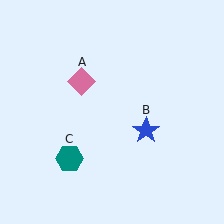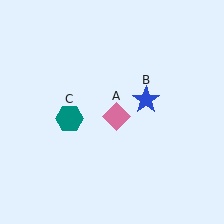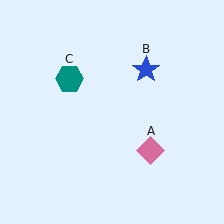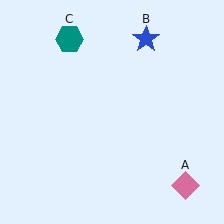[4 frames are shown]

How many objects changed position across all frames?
3 objects changed position: pink diamond (object A), blue star (object B), teal hexagon (object C).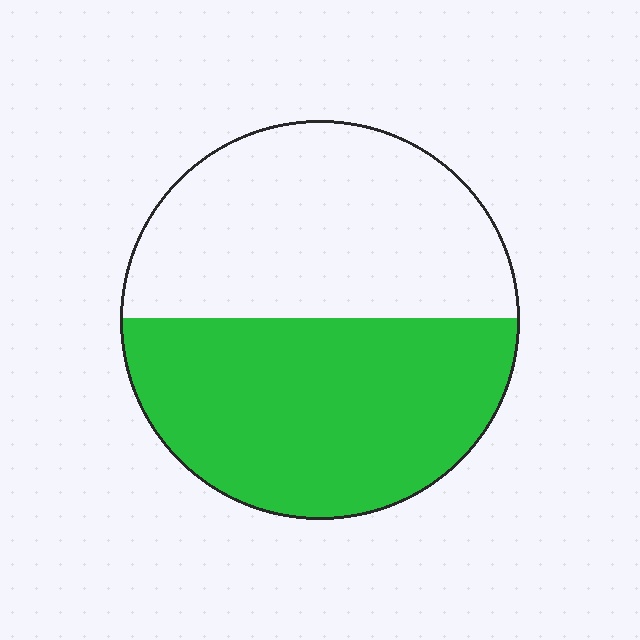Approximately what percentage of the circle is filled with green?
Approximately 50%.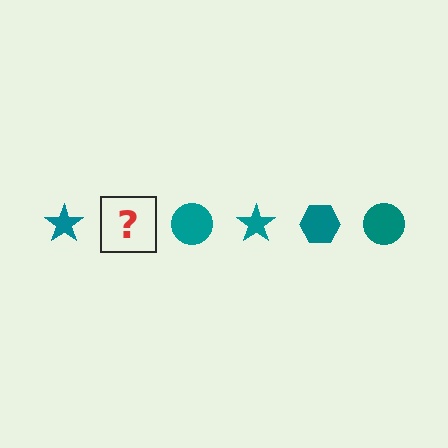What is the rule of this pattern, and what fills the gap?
The rule is that the pattern cycles through star, hexagon, circle shapes in teal. The gap should be filled with a teal hexagon.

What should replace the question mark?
The question mark should be replaced with a teal hexagon.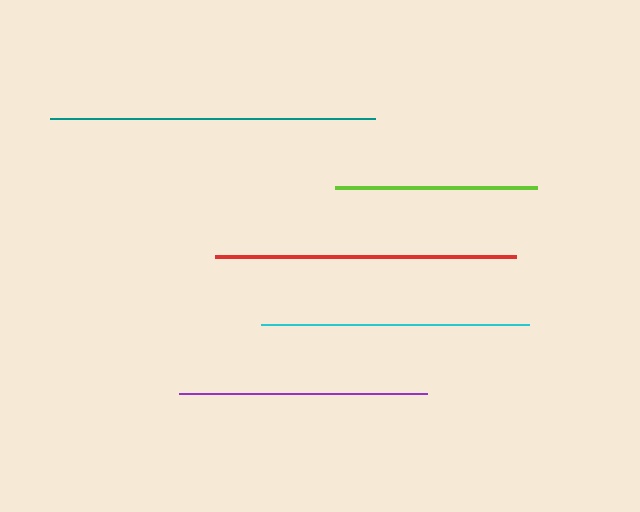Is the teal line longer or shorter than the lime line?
The teal line is longer than the lime line.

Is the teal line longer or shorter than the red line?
The teal line is longer than the red line.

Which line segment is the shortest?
The lime line is the shortest at approximately 202 pixels.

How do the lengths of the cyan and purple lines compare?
The cyan and purple lines are approximately the same length.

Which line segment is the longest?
The teal line is the longest at approximately 325 pixels.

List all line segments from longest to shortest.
From longest to shortest: teal, red, cyan, purple, lime.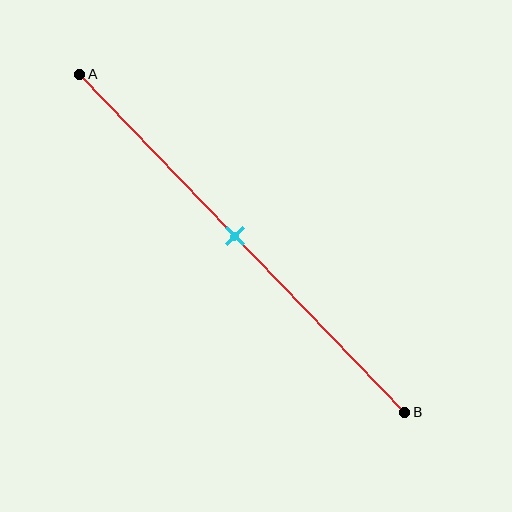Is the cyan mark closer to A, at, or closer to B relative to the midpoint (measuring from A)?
The cyan mark is approximately at the midpoint of segment AB.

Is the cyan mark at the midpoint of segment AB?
Yes, the mark is approximately at the midpoint.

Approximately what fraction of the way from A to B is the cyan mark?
The cyan mark is approximately 50% of the way from A to B.